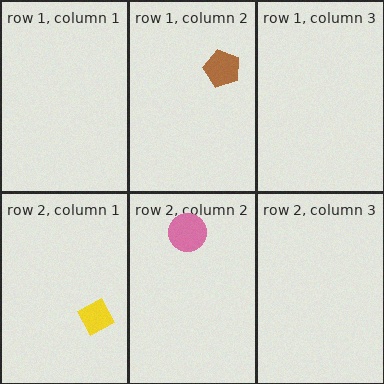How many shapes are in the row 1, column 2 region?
1.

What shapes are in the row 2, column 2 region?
The pink circle.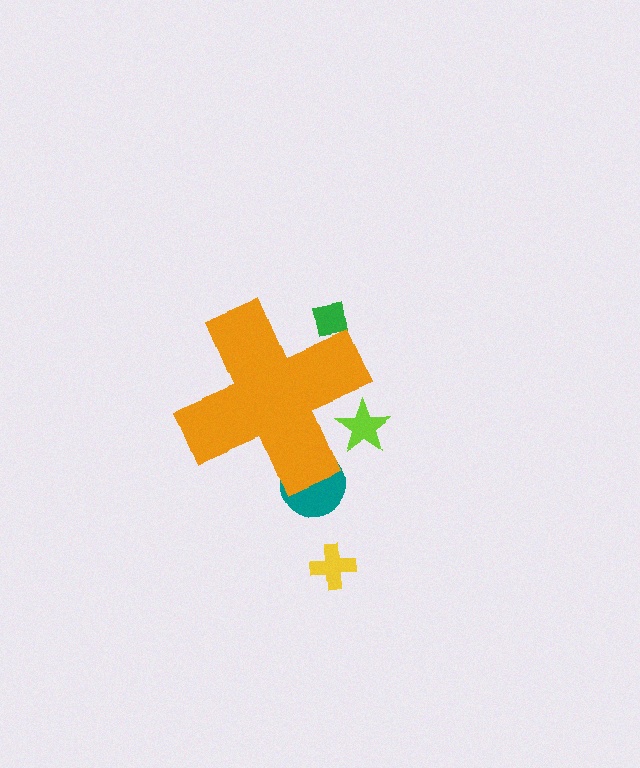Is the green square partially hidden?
Yes, the green square is partially hidden behind the orange cross.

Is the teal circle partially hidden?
Yes, the teal circle is partially hidden behind the orange cross.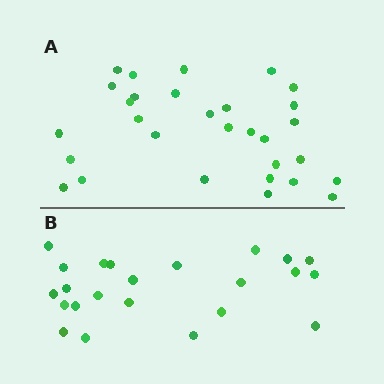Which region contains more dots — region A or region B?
Region A (the top region) has more dots.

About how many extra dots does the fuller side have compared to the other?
Region A has roughly 8 or so more dots than region B.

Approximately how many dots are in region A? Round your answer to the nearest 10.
About 30 dots.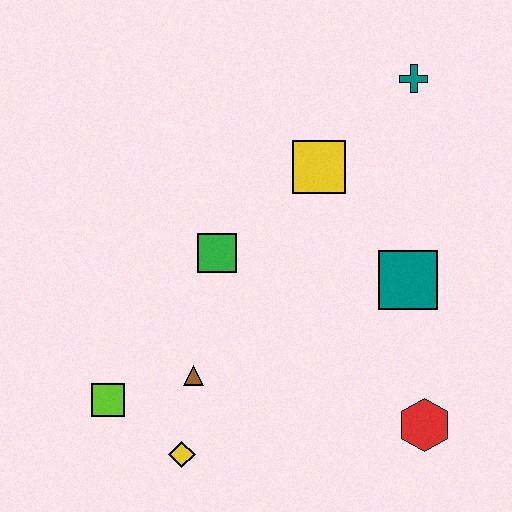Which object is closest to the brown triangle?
The yellow diamond is closest to the brown triangle.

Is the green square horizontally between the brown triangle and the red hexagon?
Yes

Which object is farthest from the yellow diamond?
The teal cross is farthest from the yellow diamond.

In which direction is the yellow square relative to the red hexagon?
The yellow square is above the red hexagon.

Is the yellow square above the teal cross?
No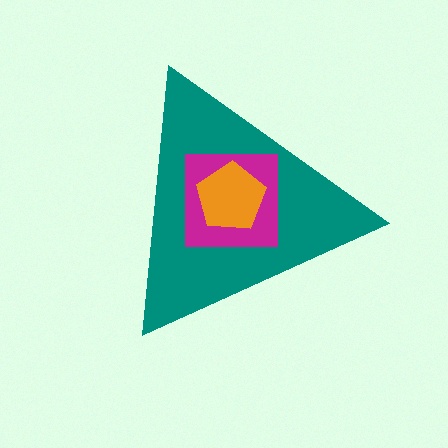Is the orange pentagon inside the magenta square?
Yes.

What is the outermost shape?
The teal triangle.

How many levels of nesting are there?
3.